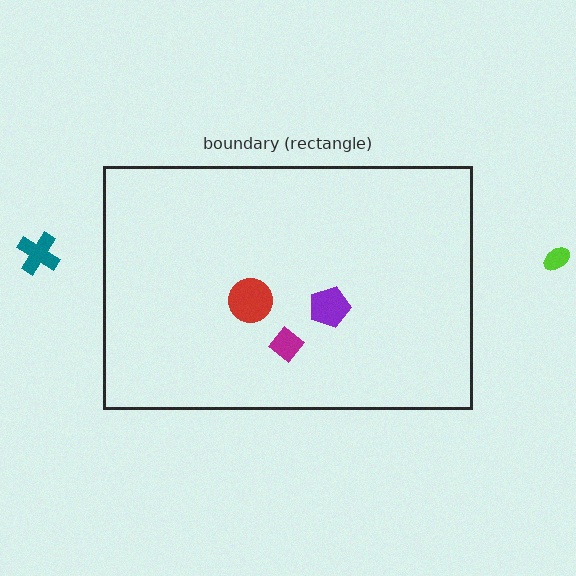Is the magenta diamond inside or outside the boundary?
Inside.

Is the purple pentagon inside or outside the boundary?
Inside.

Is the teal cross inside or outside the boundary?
Outside.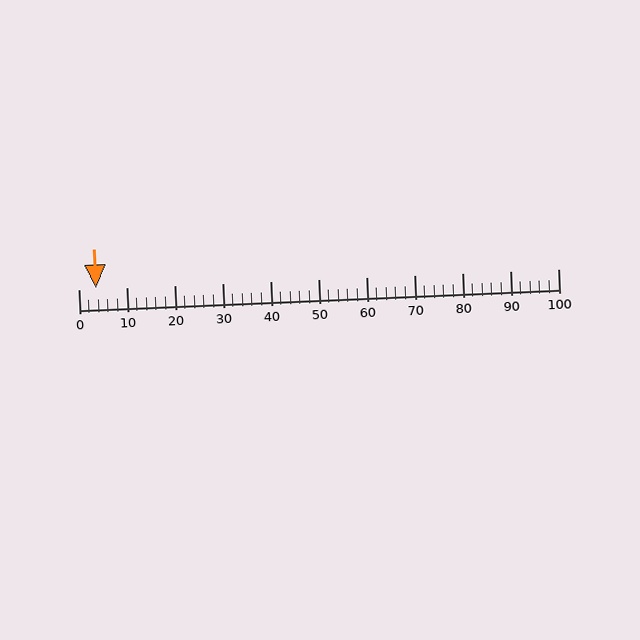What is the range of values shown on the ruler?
The ruler shows values from 0 to 100.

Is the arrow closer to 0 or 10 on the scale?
The arrow is closer to 0.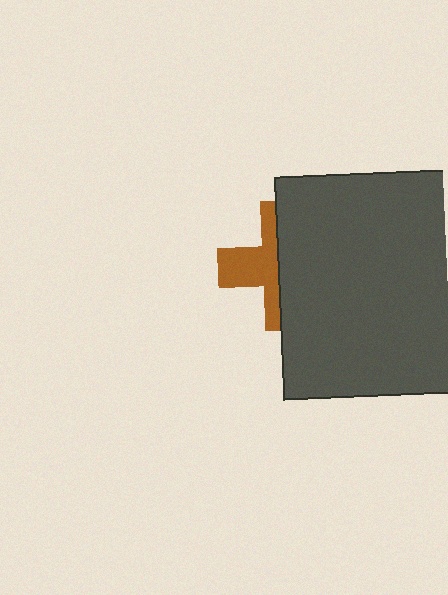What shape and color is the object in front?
The object in front is a dark gray square.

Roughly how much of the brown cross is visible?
A small part of it is visible (roughly 44%).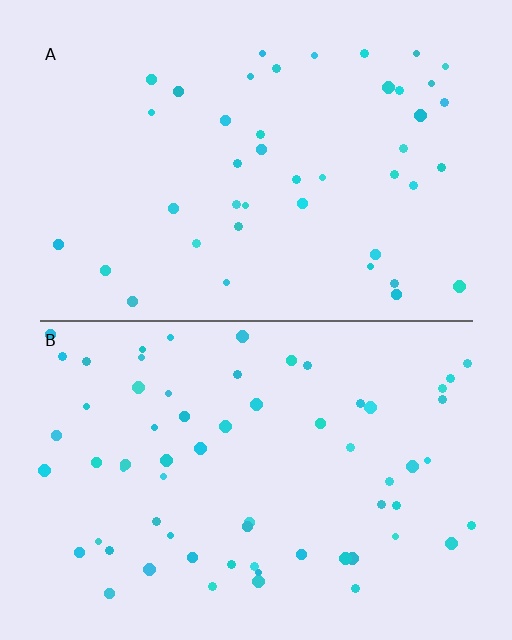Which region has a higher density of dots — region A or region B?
B (the bottom).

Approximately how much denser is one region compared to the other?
Approximately 1.5× — region B over region A.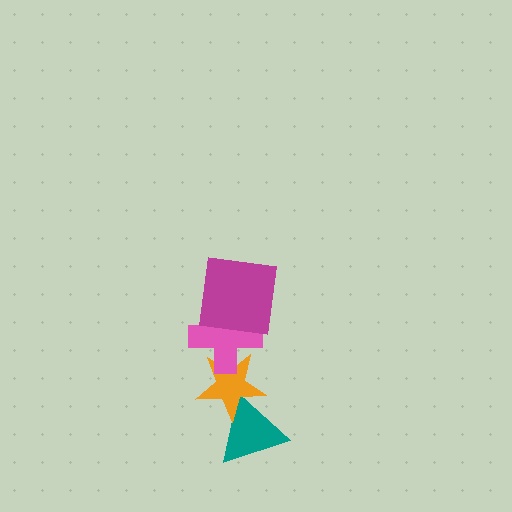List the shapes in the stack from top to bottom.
From top to bottom: the magenta square, the pink cross, the orange star, the teal triangle.